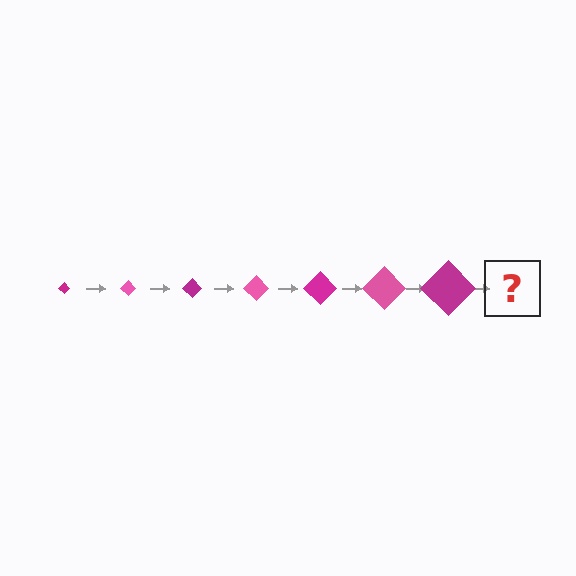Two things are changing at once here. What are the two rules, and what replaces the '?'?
The two rules are that the diamond grows larger each step and the color cycles through magenta and pink. The '?' should be a pink diamond, larger than the previous one.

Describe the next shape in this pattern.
It should be a pink diamond, larger than the previous one.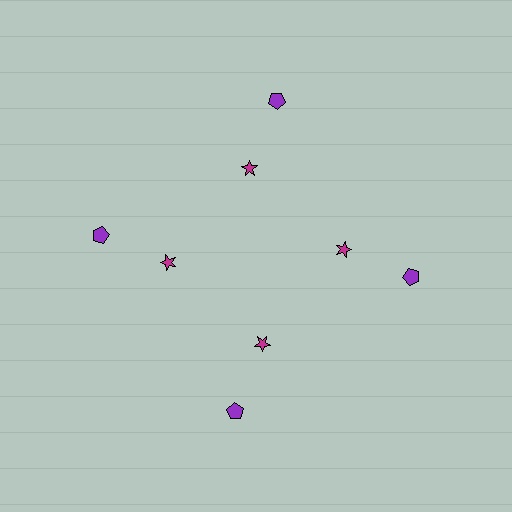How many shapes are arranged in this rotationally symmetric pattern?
There are 8 shapes, arranged in 4 groups of 2.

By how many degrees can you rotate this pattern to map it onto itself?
The pattern maps onto itself every 90 degrees of rotation.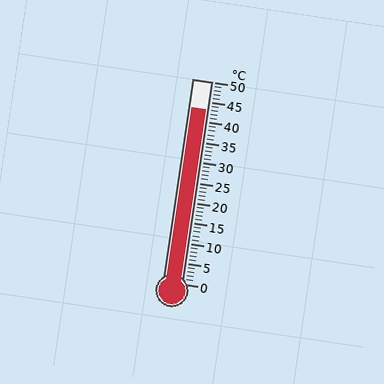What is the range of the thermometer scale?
The thermometer scale ranges from 0°C to 50°C.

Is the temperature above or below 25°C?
The temperature is above 25°C.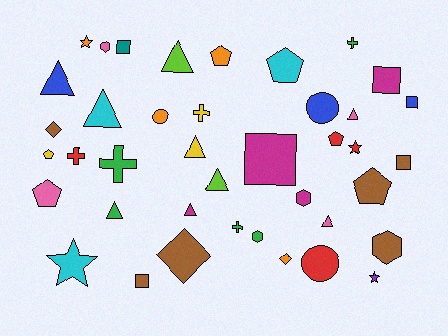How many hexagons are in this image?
There are 4 hexagons.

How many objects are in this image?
There are 40 objects.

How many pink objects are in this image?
There are 4 pink objects.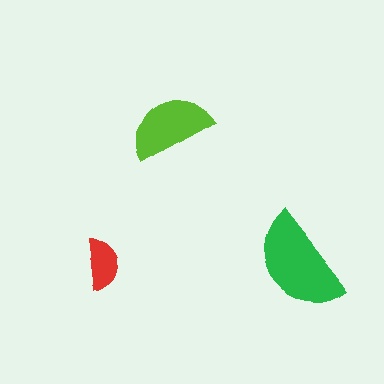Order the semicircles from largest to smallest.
the green one, the lime one, the red one.